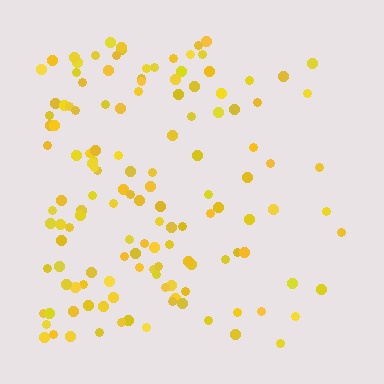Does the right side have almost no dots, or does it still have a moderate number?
Still a moderate number, just noticeably fewer than the left.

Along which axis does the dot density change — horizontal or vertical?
Horizontal.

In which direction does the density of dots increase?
From right to left, with the left side densest.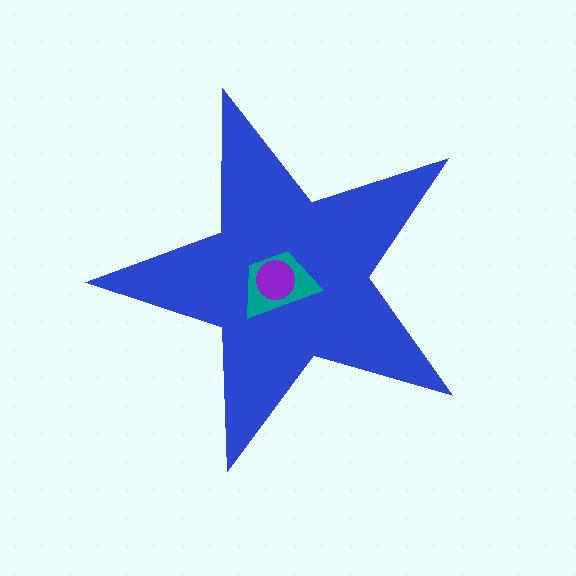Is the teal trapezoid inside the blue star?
Yes.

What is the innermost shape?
The purple circle.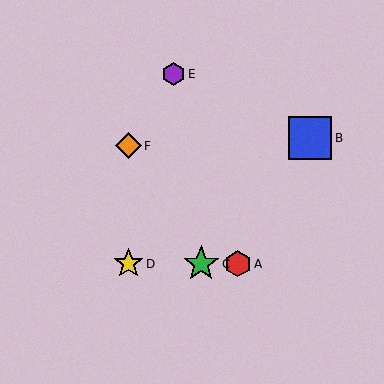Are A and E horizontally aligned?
No, A is at y≈264 and E is at y≈74.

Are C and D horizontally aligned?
Yes, both are at y≈264.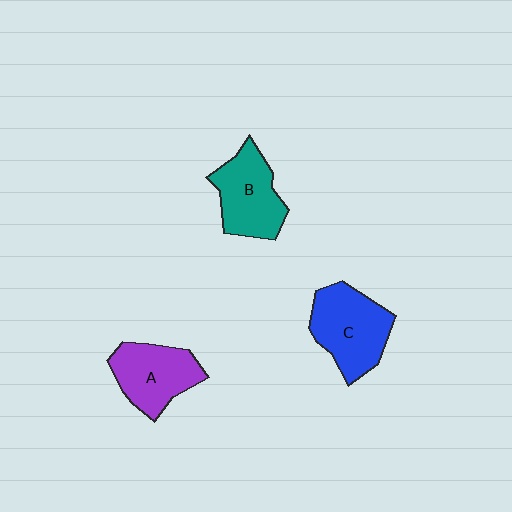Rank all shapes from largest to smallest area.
From largest to smallest: C (blue), B (teal), A (purple).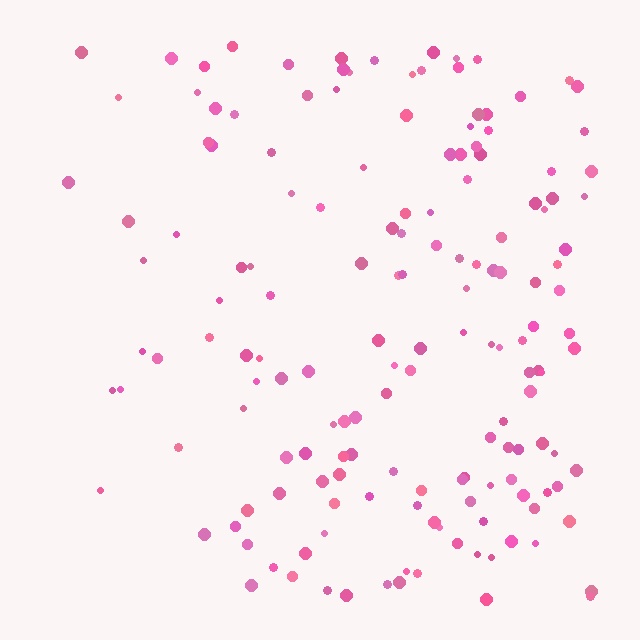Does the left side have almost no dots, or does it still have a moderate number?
Still a moderate number, just noticeably fewer than the right.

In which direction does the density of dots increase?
From left to right, with the right side densest.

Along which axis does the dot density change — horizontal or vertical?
Horizontal.